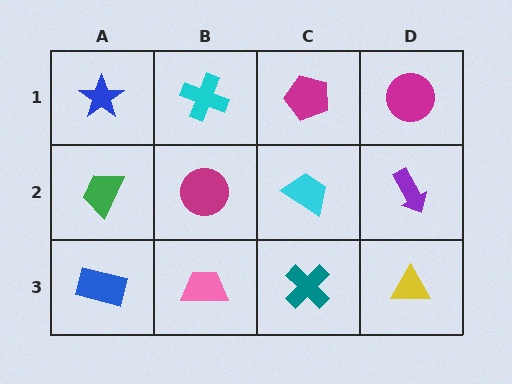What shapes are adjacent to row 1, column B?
A magenta circle (row 2, column B), a blue star (row 1, column A), a magenta pentagon (row 1, column C).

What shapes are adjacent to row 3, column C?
A cyan trapezoid (row 2, column C), a pink trapezoid (row 3, column B), a yellow triangle (row 3, column D).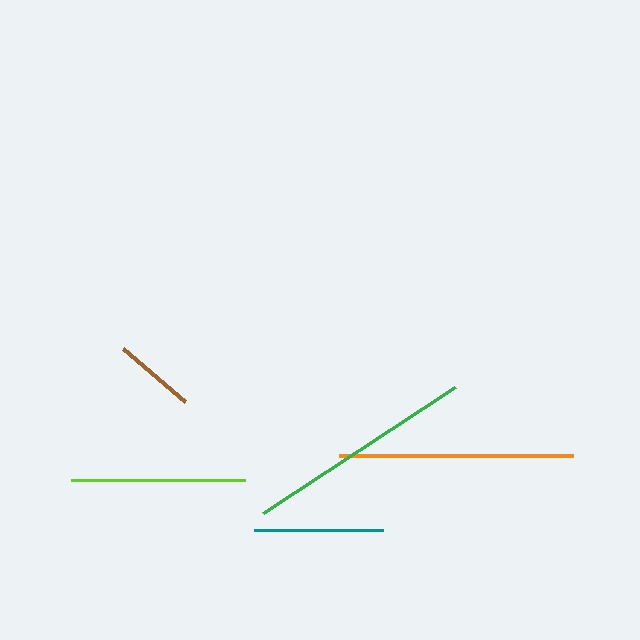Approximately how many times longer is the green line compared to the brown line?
The green line is approximately 2.8 times the length of the brown line.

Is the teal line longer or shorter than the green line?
The green line is longer than the teal line.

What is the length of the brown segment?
The brown segment is approximately 82 pixels long.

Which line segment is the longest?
The orange line is the longest at approximately 234 pixels.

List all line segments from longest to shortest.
From longest to shortest: orange, green, lime, teal, brown.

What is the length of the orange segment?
The orange segment is approximately 234 pixels long.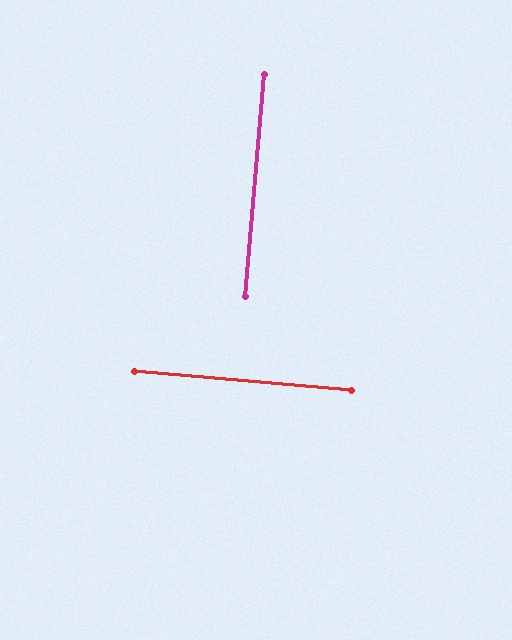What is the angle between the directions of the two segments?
Approximately 90 degrees.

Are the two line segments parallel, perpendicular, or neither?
Perpendicular — they meet at approximately 90°.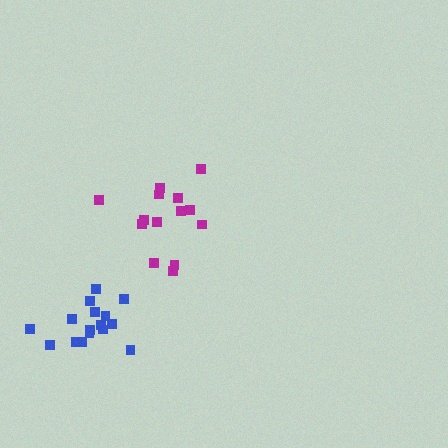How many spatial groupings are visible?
There are 2 spatial groupings.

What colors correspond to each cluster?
The clusters are colored: blue, magenta.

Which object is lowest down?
The blue cluster is bottommost.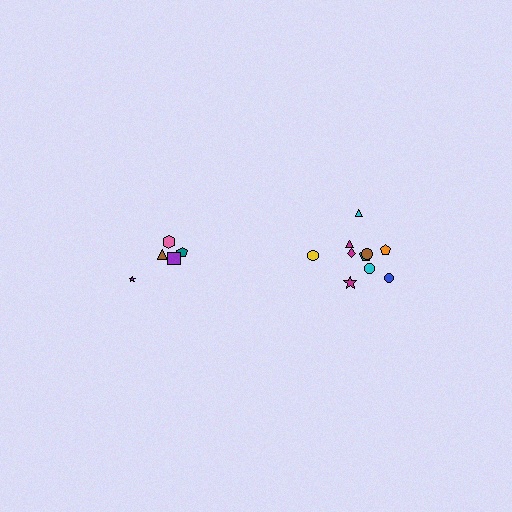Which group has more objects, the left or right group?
The right group.